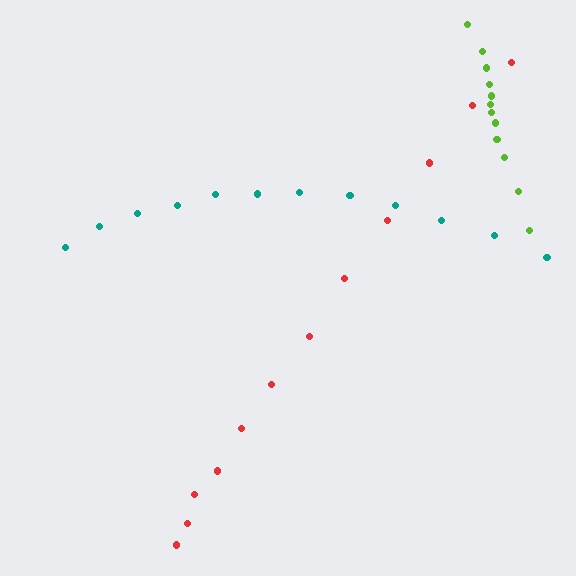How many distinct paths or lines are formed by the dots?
There are 3 distinct paths.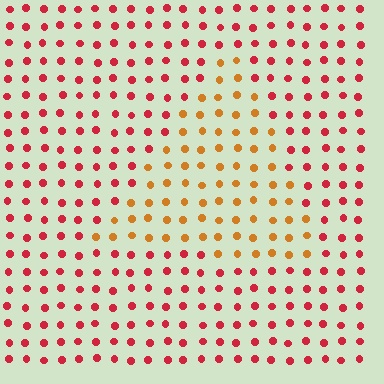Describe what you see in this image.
The image is filled with small red elements in a uniform arrangement. A triangle-shaped region is visible where the elements are tinted to a slightly different hue, forming a subtle color boundary.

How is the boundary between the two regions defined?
The boundary is defined purely by a slight shift in hue (about 40 degrees). Spacing, size, and orientation are identical on both sides.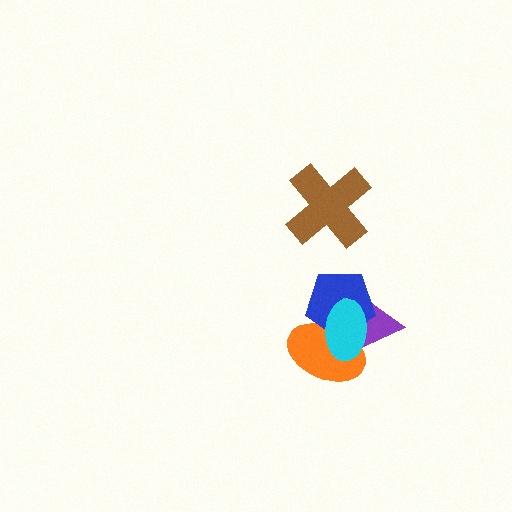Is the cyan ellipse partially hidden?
No, no other shape covers it.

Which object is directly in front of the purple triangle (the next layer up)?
The orange ellipse is directly in front of the purple triangle.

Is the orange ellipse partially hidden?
Yes, it is partially covered by another shape.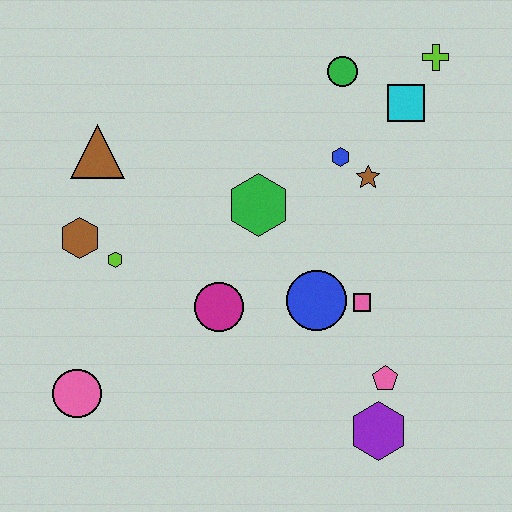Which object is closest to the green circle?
The cyan square is closest to the green circle.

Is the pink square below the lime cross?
Yes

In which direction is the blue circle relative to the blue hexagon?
The blue circle is below the blue hexagon.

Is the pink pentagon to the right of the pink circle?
Yes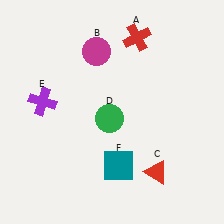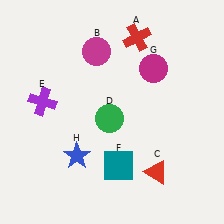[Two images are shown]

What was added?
A magenta circle (G), a blue star (H) were added in Image 2.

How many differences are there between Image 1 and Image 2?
There are 2 differences between the two images.